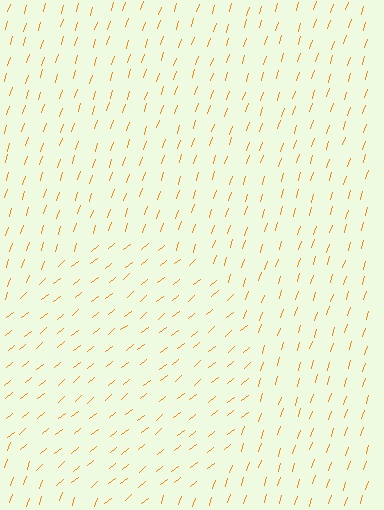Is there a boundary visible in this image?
Yes, there is a texture boundary formed by a change in line orientation.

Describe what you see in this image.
The image is filled with small orange line segments. A circle region in the image has lines oriented differently from the surrounding lines, creating a visible texture boundary.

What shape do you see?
I see a circle.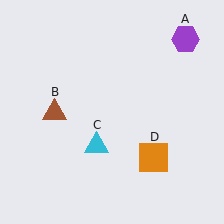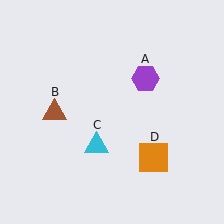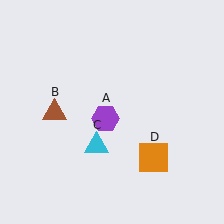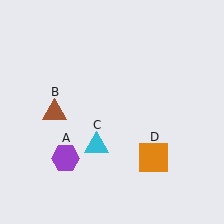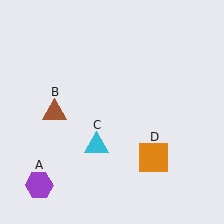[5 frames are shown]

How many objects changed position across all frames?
1 object changed position: purple hexagon (object A).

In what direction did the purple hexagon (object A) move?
The purple hexagon (object A) moved down and to the left.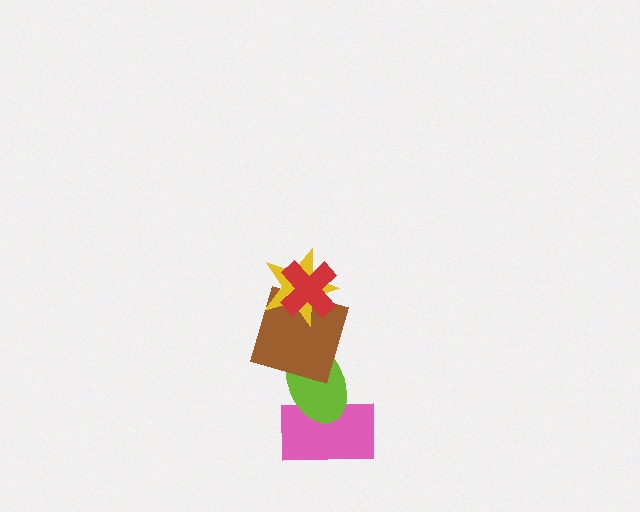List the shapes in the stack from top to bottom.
From top to bottom: the red cross, the yellow star, the brown square, the lime ellipse, the pink rectangle.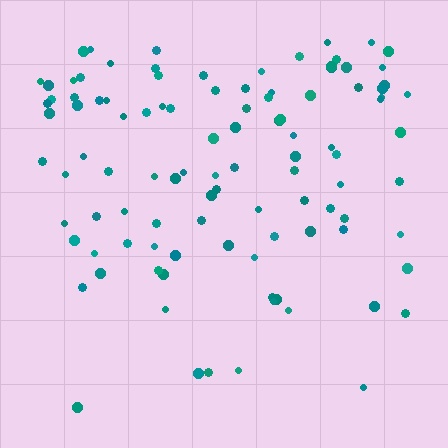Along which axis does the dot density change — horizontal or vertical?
Vertical.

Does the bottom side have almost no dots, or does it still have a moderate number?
Still a moderate number, just noticeably fewer than the top.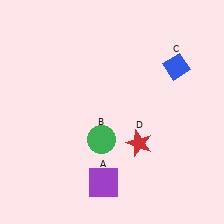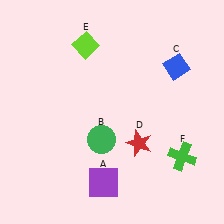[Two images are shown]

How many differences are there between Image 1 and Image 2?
There are 2 differences between the two images.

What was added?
A lime diamond (E), a green cross (F) were added in Image 2.